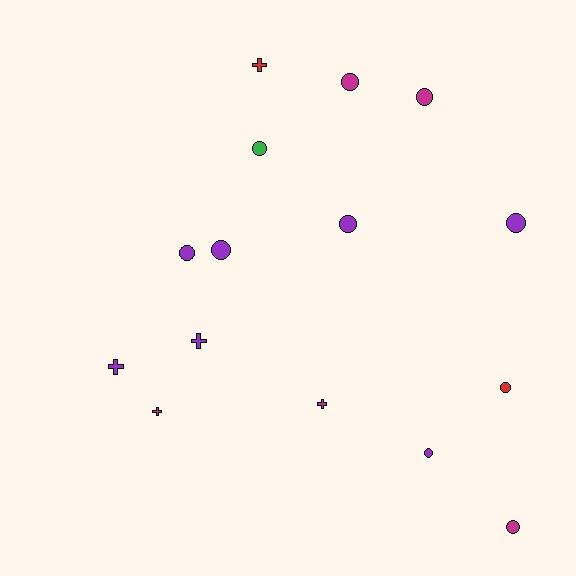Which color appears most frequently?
Purple, with 7 objects.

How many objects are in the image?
There are 15 objects.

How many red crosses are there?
There is 1 red cross.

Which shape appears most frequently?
Circle, with 10 objects.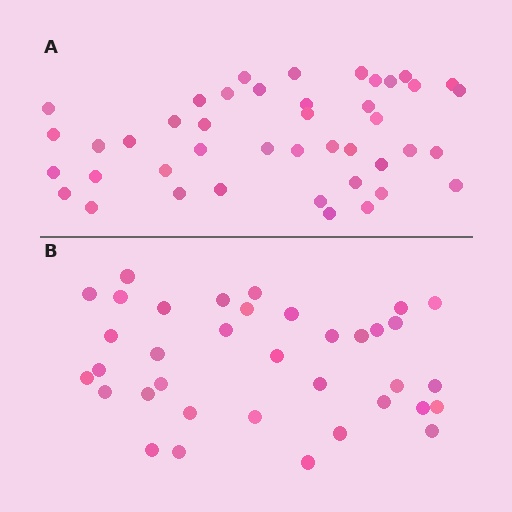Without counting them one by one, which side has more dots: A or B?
Region A (the top region) has more dots.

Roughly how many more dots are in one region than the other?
Region A has roughly 8 or so more dots than region B.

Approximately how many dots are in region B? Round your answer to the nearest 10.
About 40 dots. (The exact count is 36, which rounds to 40.)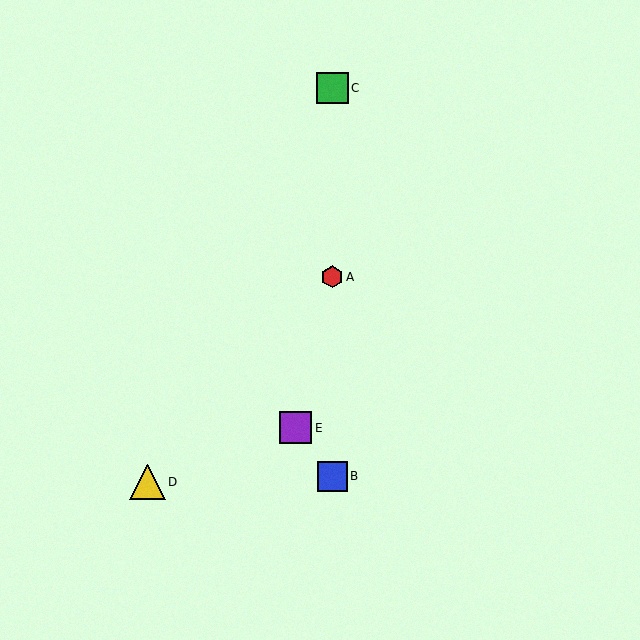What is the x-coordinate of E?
Object E is at x≈296.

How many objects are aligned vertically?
3 objects (A, B, C) are aligned vertically.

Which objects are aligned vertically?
Objects A, B, C are aligned vertically.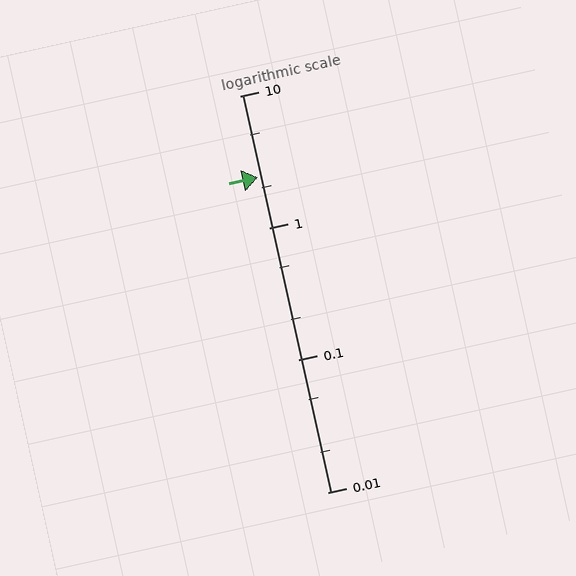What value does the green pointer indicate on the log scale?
The pointer indicates approximately 2.4.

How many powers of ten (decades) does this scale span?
The scale spans 3 decades, from 0.01 to 10.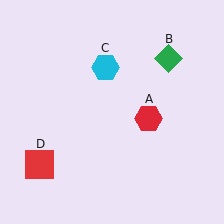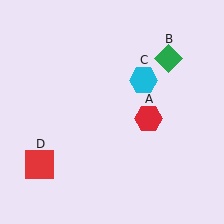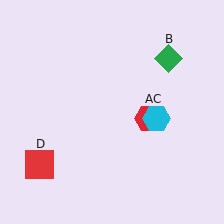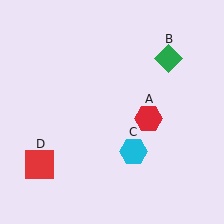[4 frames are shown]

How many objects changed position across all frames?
1 object changed position: cyan hexagon (object C).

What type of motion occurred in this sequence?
The cyan hexagon (object C) rotated clockwise around the center of the scene.